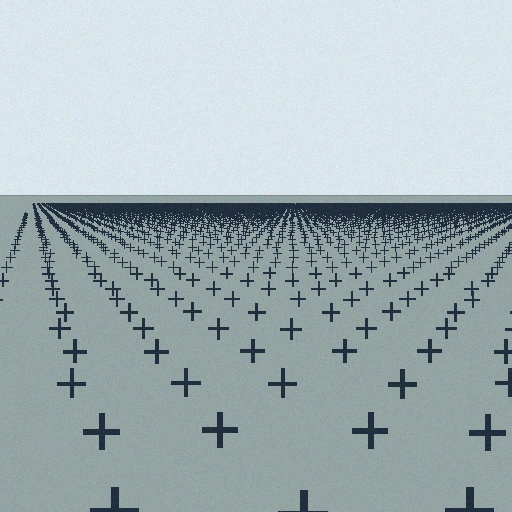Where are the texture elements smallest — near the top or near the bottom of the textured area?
Near the top.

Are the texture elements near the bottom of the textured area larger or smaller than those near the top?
Larger. Near the bottom, elements are closer to the viewer and appear at a bigger on-screen size.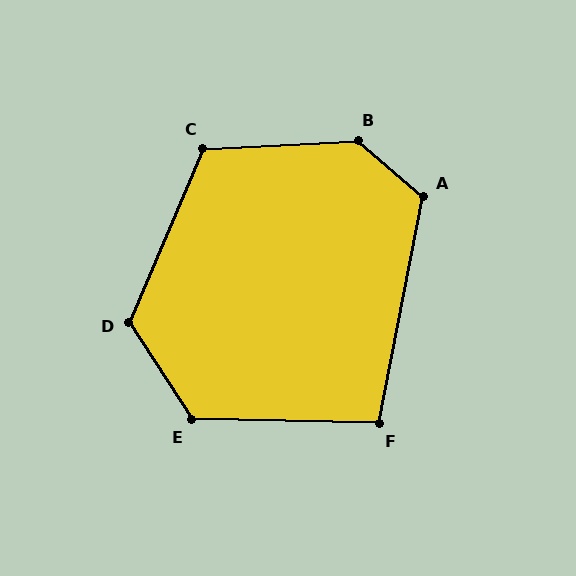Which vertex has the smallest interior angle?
F, at approximately 100 degrees.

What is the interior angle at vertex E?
Approximately 124 degrees (obtuse).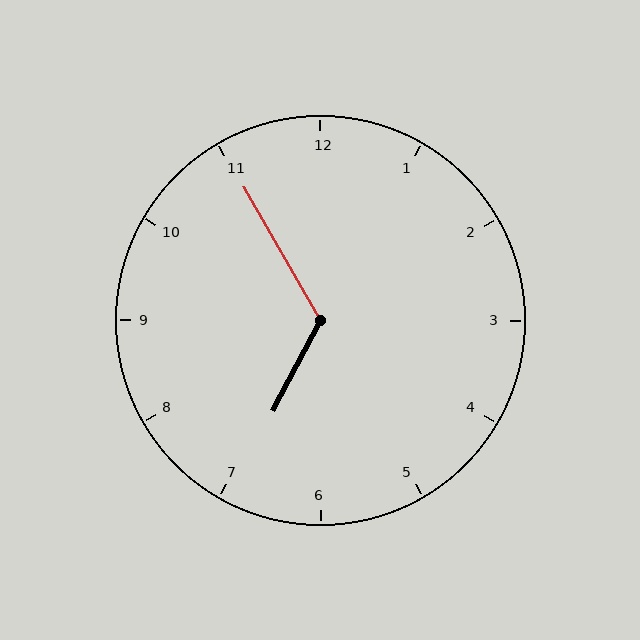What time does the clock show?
6:55.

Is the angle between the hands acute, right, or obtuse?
It is obtuse.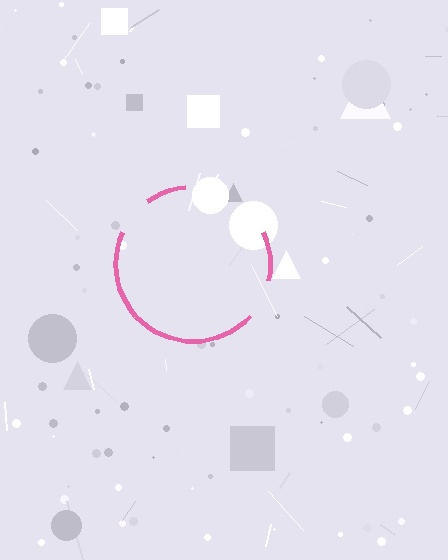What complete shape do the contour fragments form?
The contour fragments form a circle.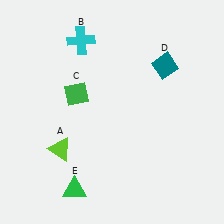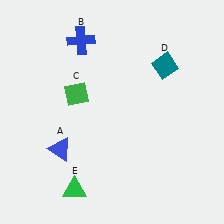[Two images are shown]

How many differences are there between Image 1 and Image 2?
There are 2 differences between the two images.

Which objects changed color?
A changed from lime to blue. B changed from cyan to blue.